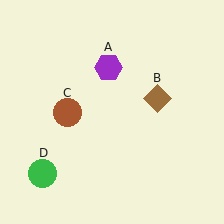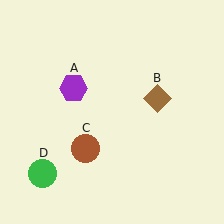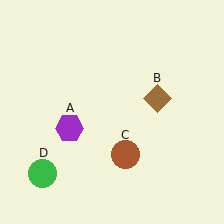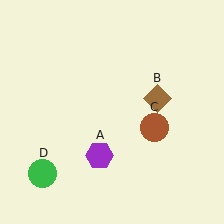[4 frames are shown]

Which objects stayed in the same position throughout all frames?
Brown diamond (object B) and green circle (object D) remained stationary.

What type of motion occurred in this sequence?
The purple hexagon (object A), brown circle (object C) rotated counterclockwise around the center of the scene.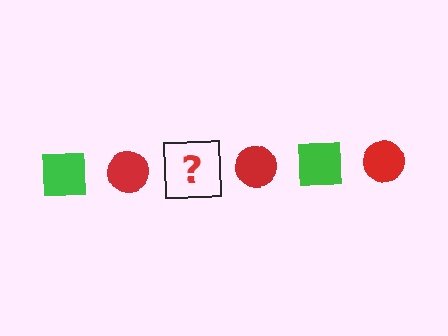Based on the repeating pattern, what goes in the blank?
The blank should be a green square.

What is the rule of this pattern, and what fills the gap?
The rule is that the pattern alternates between green square and red circle. The gap should be filled with a green square.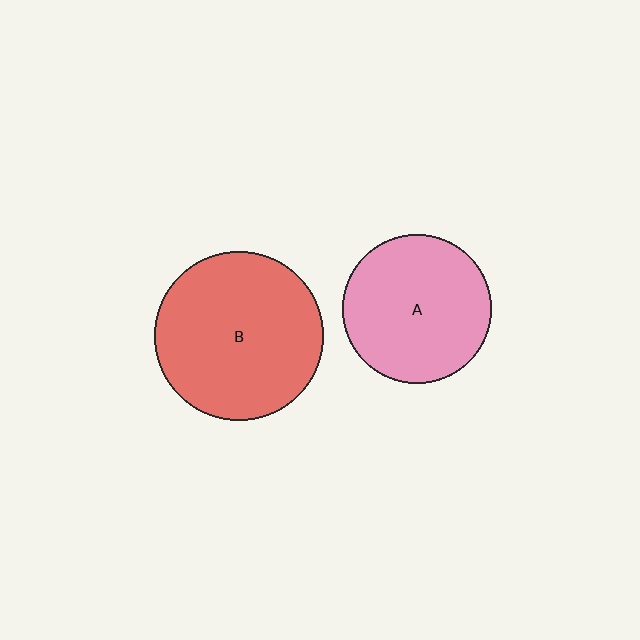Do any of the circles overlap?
No, none of the circles overlap.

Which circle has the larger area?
Circle B (red).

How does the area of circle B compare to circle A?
Approximately 1.3 times.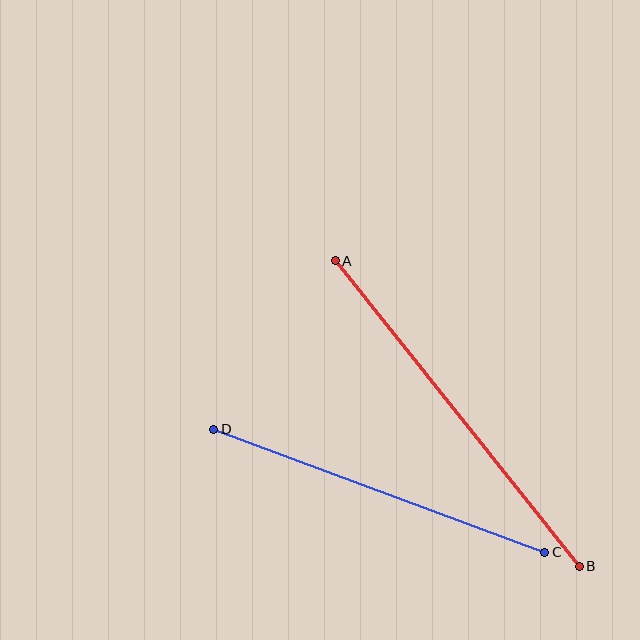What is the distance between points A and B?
The distance is approximately 391 pixels.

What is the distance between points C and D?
The distance is approximately 353 pixels.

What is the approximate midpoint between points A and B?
The midpoint is at approximately (457, 414) pixels.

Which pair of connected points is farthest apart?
Points A and B are farthest apart.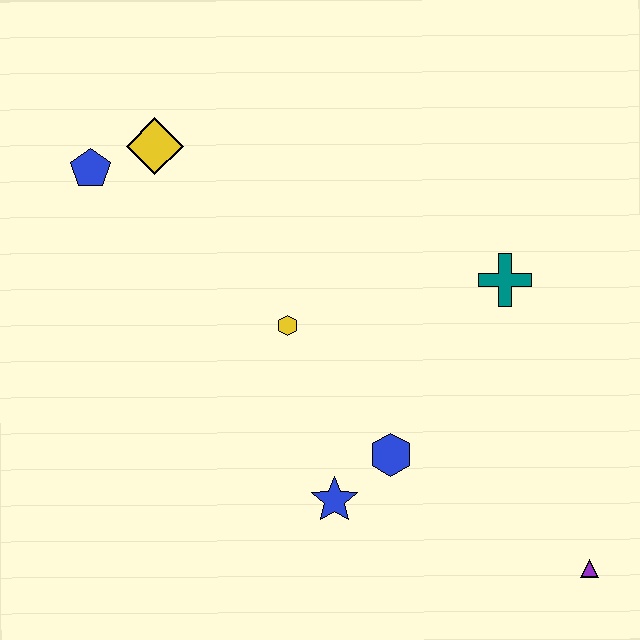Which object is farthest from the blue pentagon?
The purple triangle is farthest from the blue pentagon.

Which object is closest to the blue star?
The blue hexagon is closest to the blue star.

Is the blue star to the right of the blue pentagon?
Yes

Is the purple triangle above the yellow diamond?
No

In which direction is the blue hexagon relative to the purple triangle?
The blue hexagon is to the left of the purple triangle.